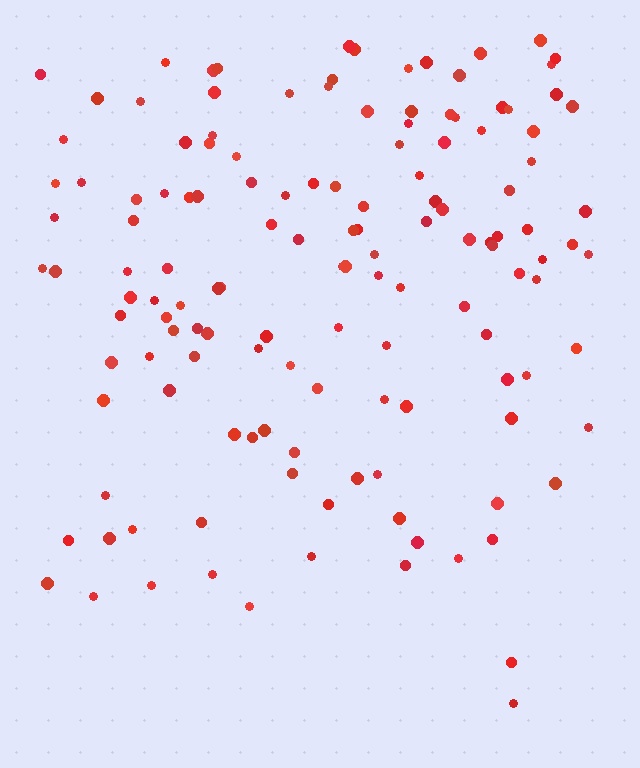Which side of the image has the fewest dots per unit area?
The bottom.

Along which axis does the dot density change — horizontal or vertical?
Vertical.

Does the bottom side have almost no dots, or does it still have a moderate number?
Still a moderate number, just noticeably fewer than the top.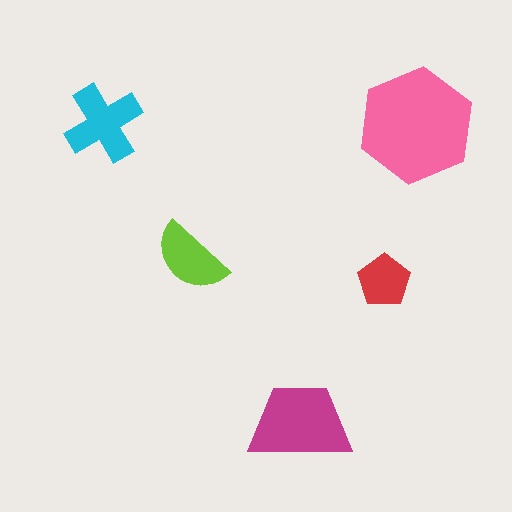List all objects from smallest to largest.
The red pentagon, the lime semicircle, the cyan cross, the magenta trapezoid, the pink hexagon.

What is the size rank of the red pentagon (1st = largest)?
5th.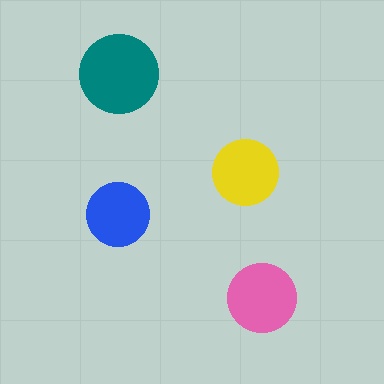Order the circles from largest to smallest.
the teal one, the pink one, the yellow one, the blue one.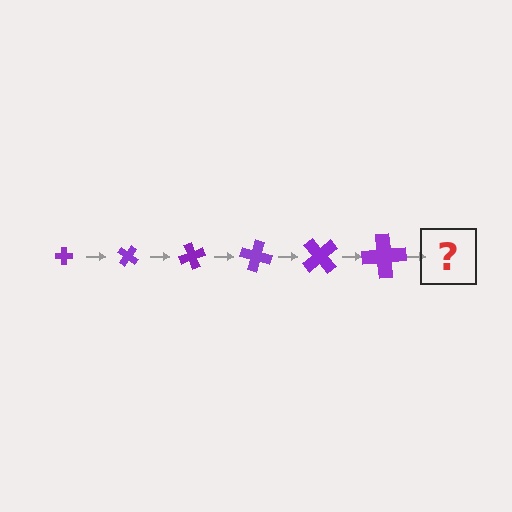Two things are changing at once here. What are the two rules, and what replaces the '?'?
The two rules are that the cross grows larger each step and it rotates 35 degrees each step. The '?' should be a cross, larger than the previous one and rotated 210 degrees from the start.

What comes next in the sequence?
The next element should be a cross, larger than the previous one and rotated 210 degrees from the start.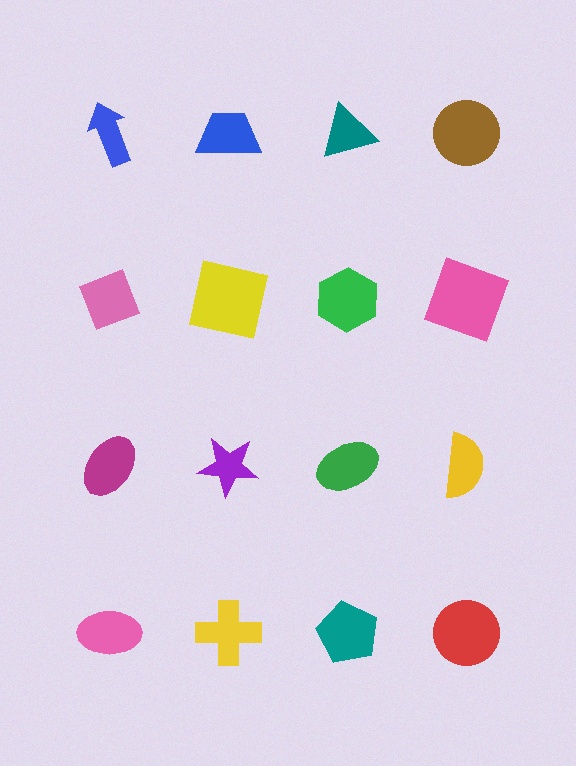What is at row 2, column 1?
A pink diamond.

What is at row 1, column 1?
A blue arrow.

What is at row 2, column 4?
A pink square.